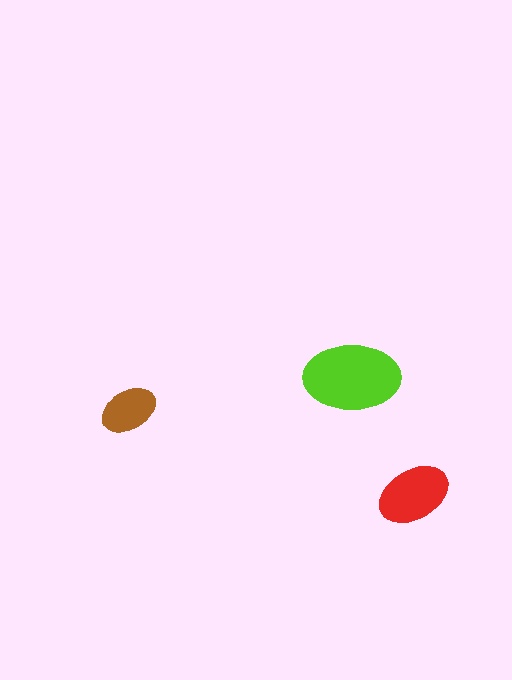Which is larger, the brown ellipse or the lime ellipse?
The lime one.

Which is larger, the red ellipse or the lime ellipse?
The lime one.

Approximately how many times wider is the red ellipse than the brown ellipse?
About 1.5 times wider.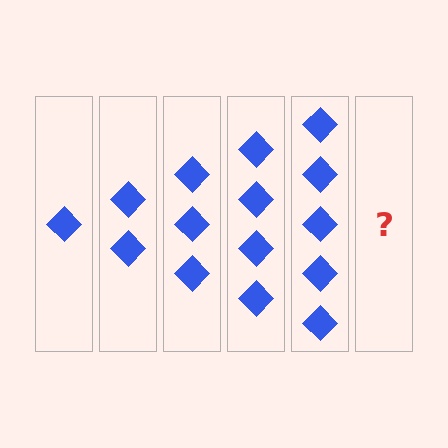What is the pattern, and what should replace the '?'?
The pattern is that each step adds one more diamond. The '?' should be 6 diamonds.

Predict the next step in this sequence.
The next step is 6 diamonds.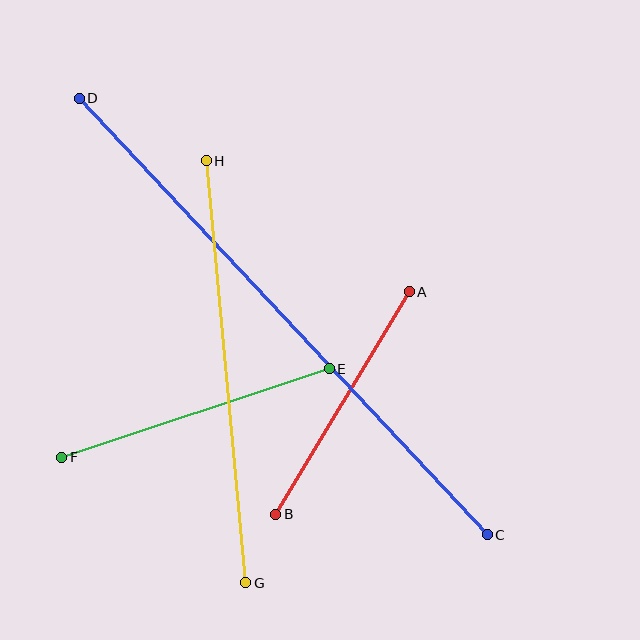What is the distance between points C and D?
The distance is approximately 598 pixels.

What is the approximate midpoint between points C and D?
The midpoint is at approximately (283, 316) pixels.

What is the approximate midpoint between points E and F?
The midpoint is at approximately (196, 413) pixels.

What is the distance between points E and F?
The distance is approximately 281 pixels.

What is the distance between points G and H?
The distance is approximately 424 pixels.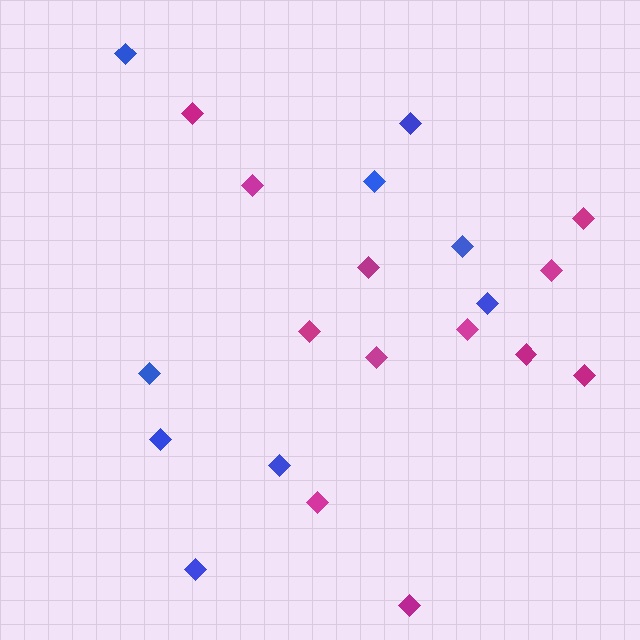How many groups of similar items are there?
There are 2 groups: one group of magenta diamonds (12) and one group of blue diamonds (9).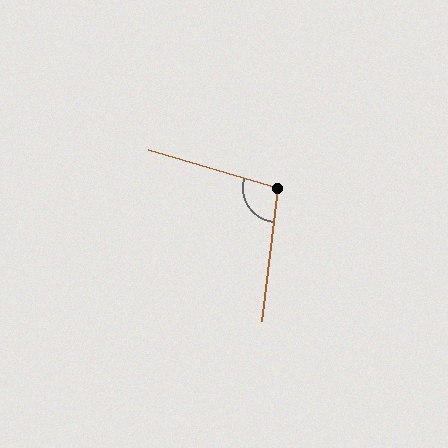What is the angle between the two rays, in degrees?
Approximately 100 degrees.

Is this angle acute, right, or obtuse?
It is obtuse.